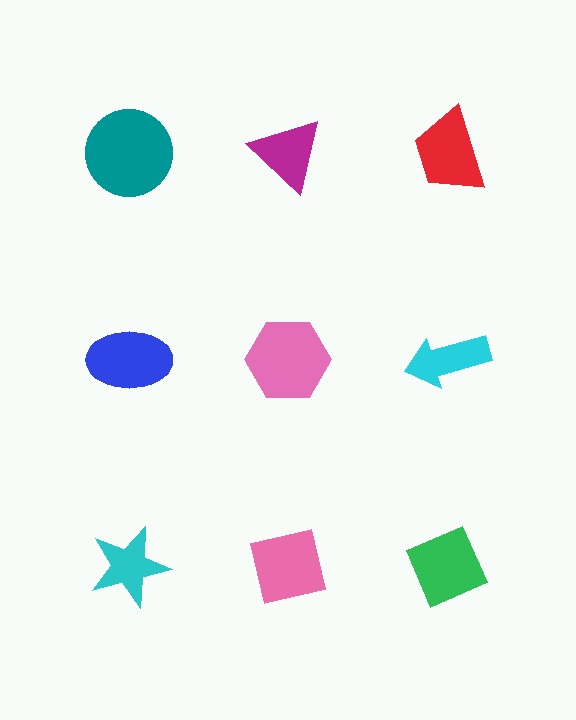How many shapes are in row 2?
3 shapes.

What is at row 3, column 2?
A pink square.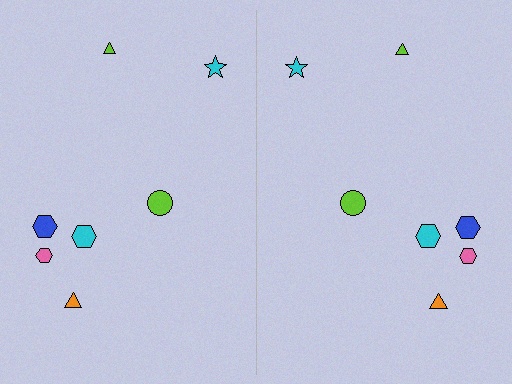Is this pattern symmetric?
Yes, this pattern has bilateral (reflection) symmetry.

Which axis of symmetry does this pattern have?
The pattern has a vertical axis of symmetry running through the center of the image.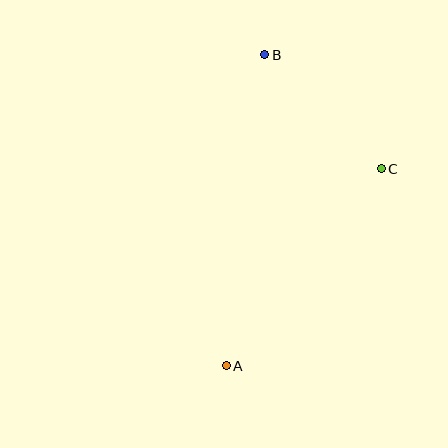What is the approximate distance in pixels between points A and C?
The distance between A and C is approximately 251 pixels.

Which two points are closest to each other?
Points B and C are closest to each other.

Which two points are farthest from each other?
Points A and B are farthest from each other.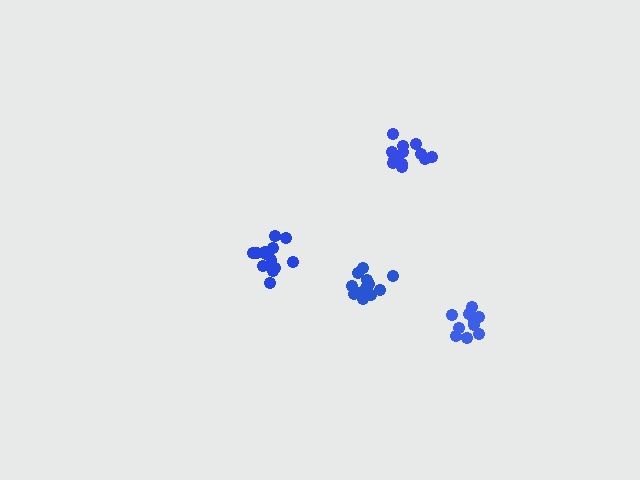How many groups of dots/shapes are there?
There are 4 groups.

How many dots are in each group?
Group 1: 14 dots, Group 2: 16 dots, Group 3: 13 dots, Group 4: 10 dots (53 total).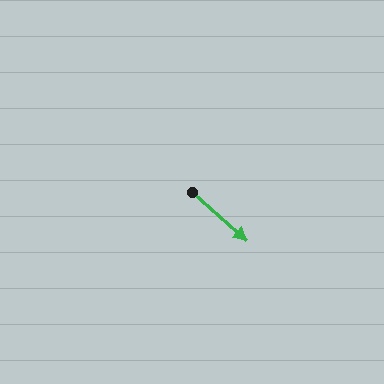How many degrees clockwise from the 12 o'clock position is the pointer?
Approximately 132 degrees.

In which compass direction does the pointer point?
Southeast.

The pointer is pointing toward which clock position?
Roughly 4 o'clock.